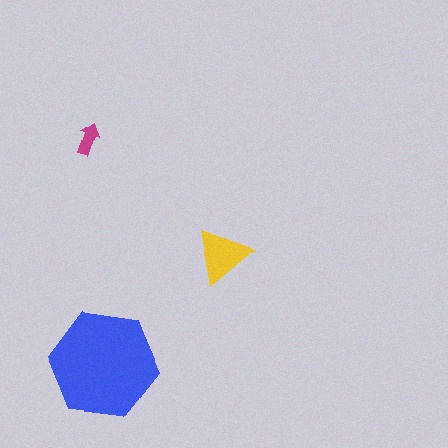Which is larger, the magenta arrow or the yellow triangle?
The yellow triangle.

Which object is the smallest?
The magenta arrow.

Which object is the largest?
The blue hexagon.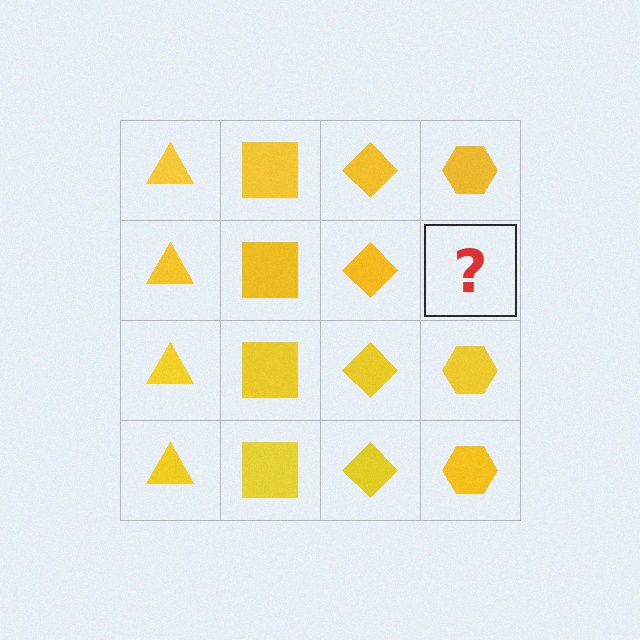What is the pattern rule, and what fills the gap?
The rule is that each column has a consistent shape. The gap should be filled with a yellow hexagon.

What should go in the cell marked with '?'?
The missing cell should contain a yellow hexagon.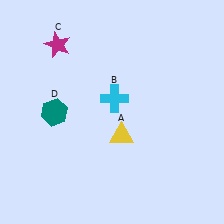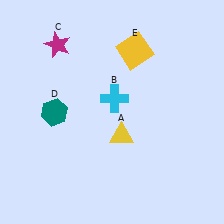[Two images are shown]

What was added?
A yellow square (E) was added in Image 2.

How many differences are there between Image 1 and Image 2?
There is 1 difference between the two images.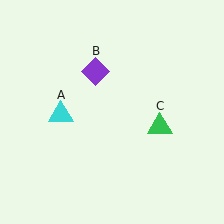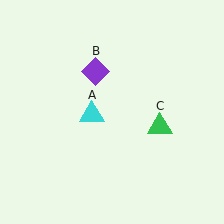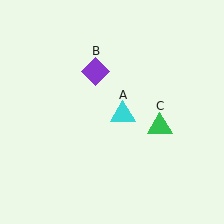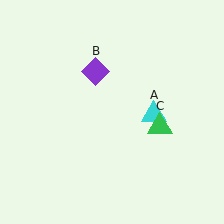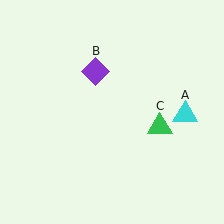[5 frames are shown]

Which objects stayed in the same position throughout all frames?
Purple diamond (object B) and green triangle (object C) remained stationary.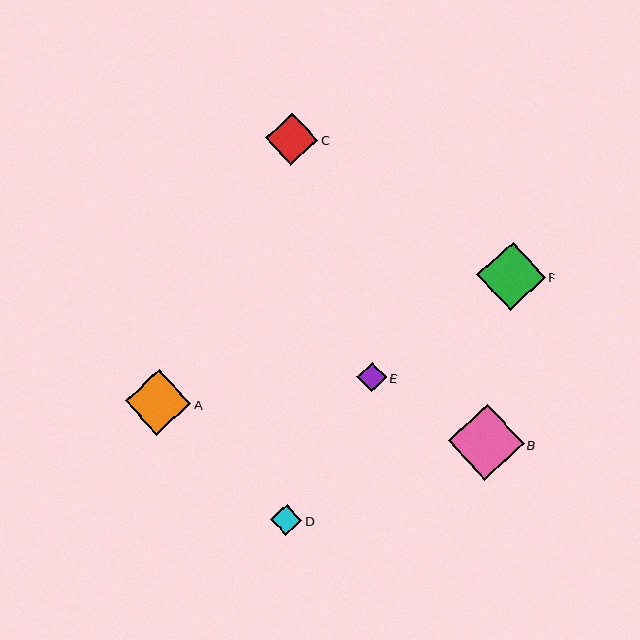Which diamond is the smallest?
Diamond E is the smallest with a size of approximately 30 pixels.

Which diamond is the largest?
Diamond B is the largest with a size of approximately 76 pixels.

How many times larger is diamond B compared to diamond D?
Diamond B is approximately 2.4 times the size of diamond D.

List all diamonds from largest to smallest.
From largest to smallest: B, F, A, C, D, E.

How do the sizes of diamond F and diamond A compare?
Diamond F and diamond A are approximately the same size.